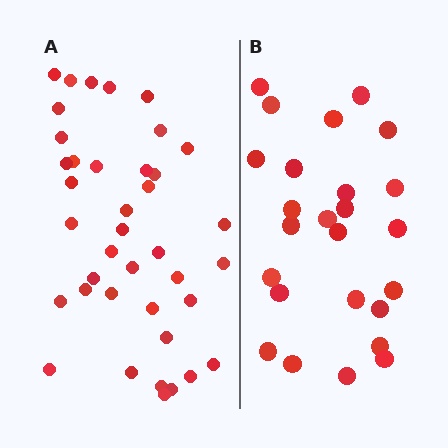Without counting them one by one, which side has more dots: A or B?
Region A (the left region) has more dots.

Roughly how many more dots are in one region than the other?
Region A has approximately 15 more dots than region B.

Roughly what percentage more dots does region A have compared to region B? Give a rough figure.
About 55% more.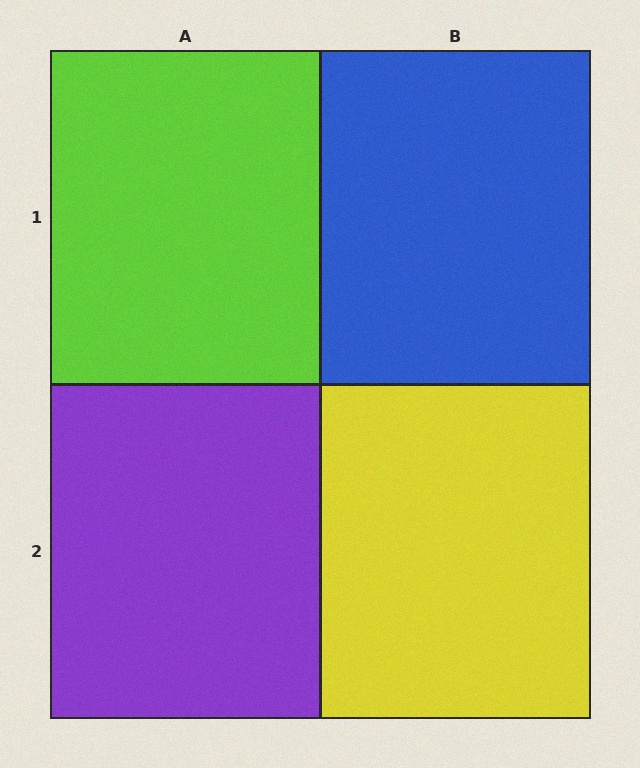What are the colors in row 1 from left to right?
Lime, blue.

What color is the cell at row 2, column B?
Yellow.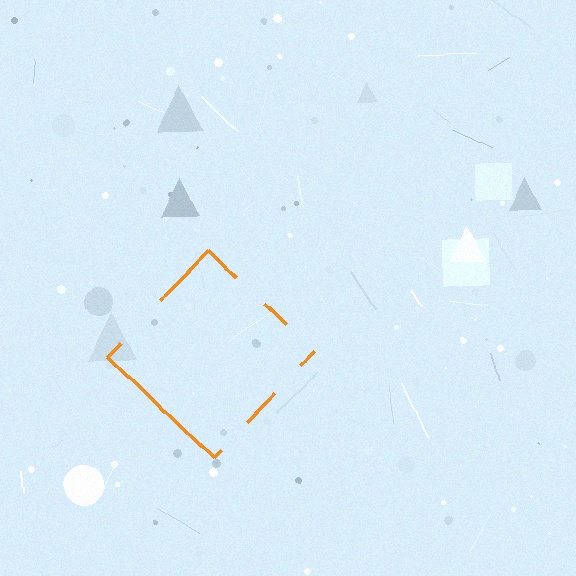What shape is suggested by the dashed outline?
The dashed outline suggests a diamond.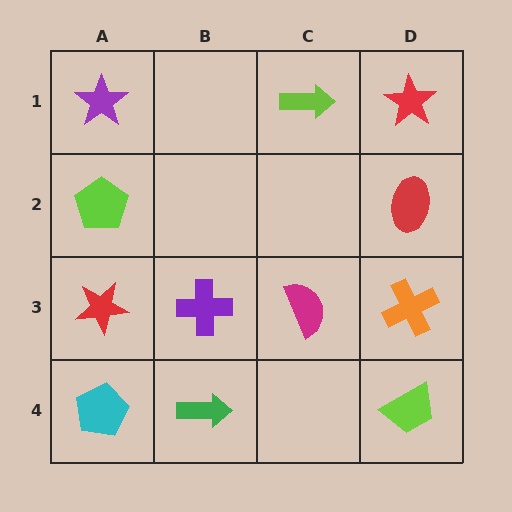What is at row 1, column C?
A lime arrow.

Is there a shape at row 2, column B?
No, that cell is empty.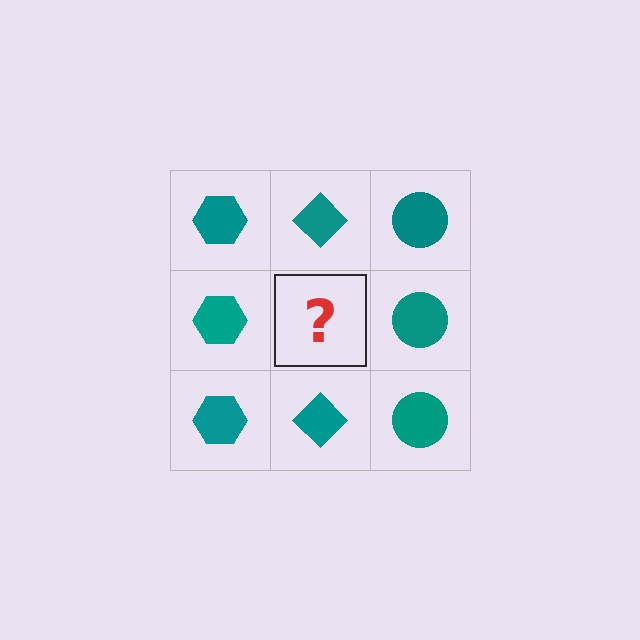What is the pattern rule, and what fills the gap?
The rule is that each column has a consistent shape. The gap should be filled with a teal diamond.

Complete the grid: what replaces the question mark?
The question mark should be replaced with a teal diamond.